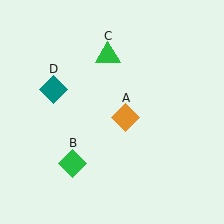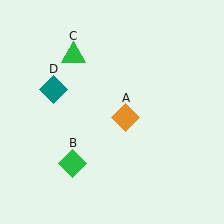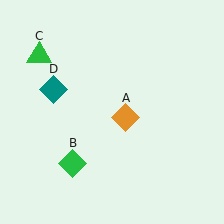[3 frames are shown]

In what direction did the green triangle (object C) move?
The green triangle (object C) moved left.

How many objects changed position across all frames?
1 object changed position: green triangle (object C).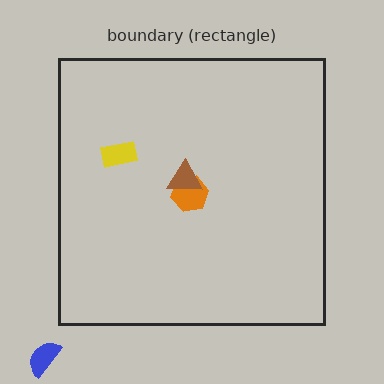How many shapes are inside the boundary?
3 inside, 1 outside.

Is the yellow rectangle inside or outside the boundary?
Inside.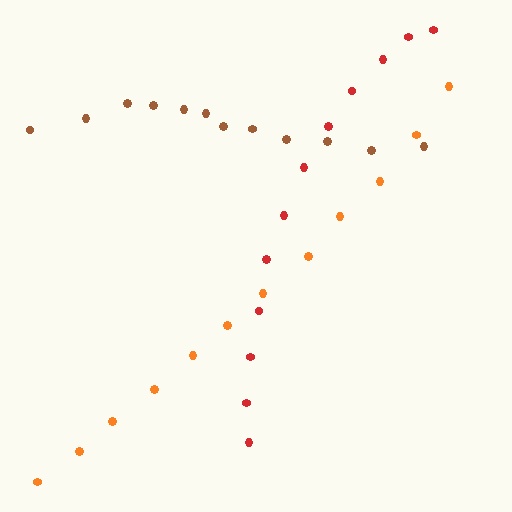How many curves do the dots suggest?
There are 3 distinct paths.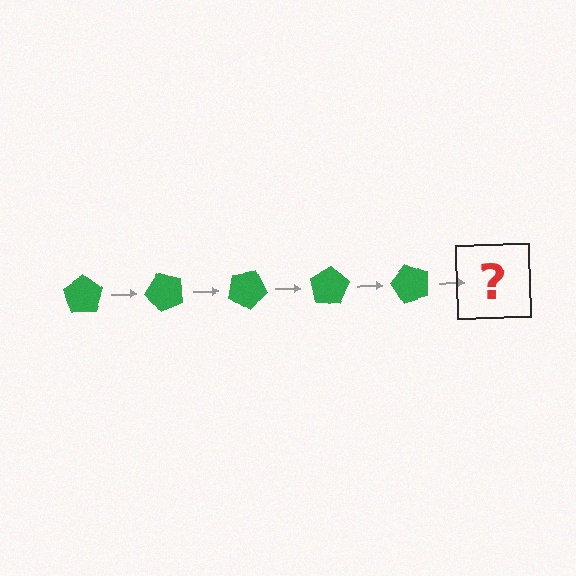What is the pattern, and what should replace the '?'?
The pattern is that the pentagon rotates 50 degrees each step. The '?' should be a green pentagon rotated 250 degrees.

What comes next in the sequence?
The next element should be a green pentagon rotated 250 degrees.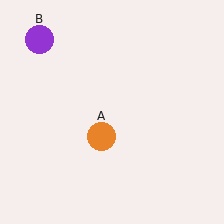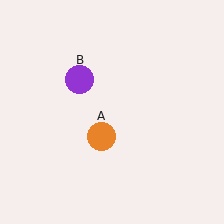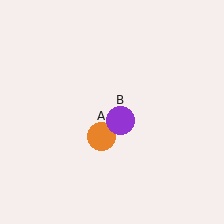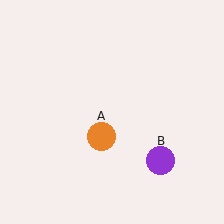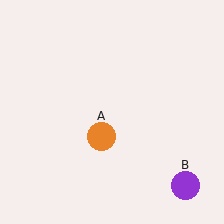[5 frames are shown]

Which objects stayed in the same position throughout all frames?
Orange circle (object A) remained stationary.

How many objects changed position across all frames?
1 object changed position: purple circle (object B).